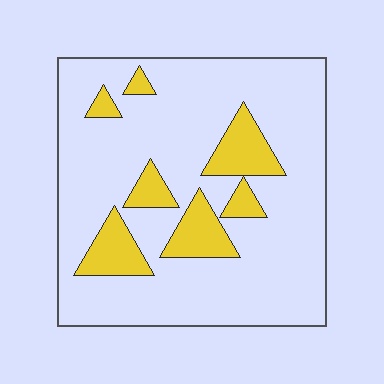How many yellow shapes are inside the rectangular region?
7.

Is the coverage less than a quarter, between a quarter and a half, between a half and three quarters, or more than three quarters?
Less than a quarter.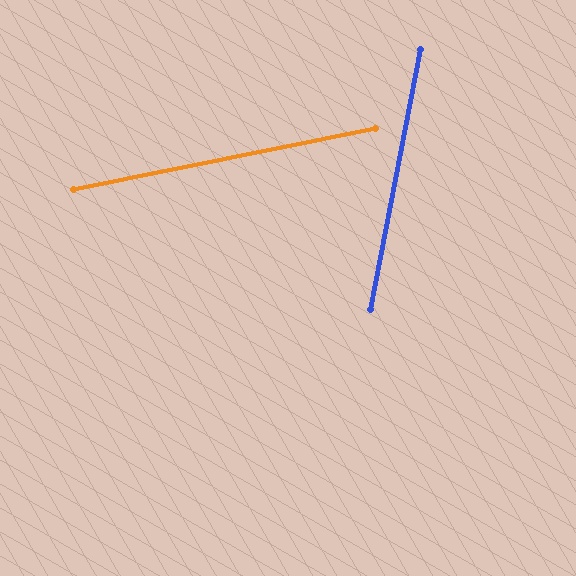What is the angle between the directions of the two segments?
Approximately 68 degrees.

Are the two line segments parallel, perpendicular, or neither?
Neither parallel nor perpendicular — they differ by about 68°.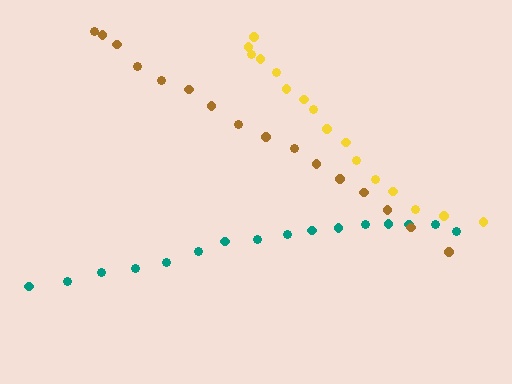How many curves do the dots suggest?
There are 3 distinct paths.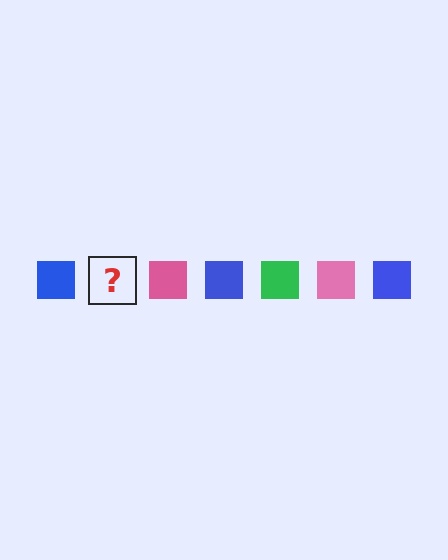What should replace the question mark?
The question mark should be replaced with a green square.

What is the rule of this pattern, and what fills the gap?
The rule is that the pattern cycles through blue, green, pink squares. The gap should be filled with a green square.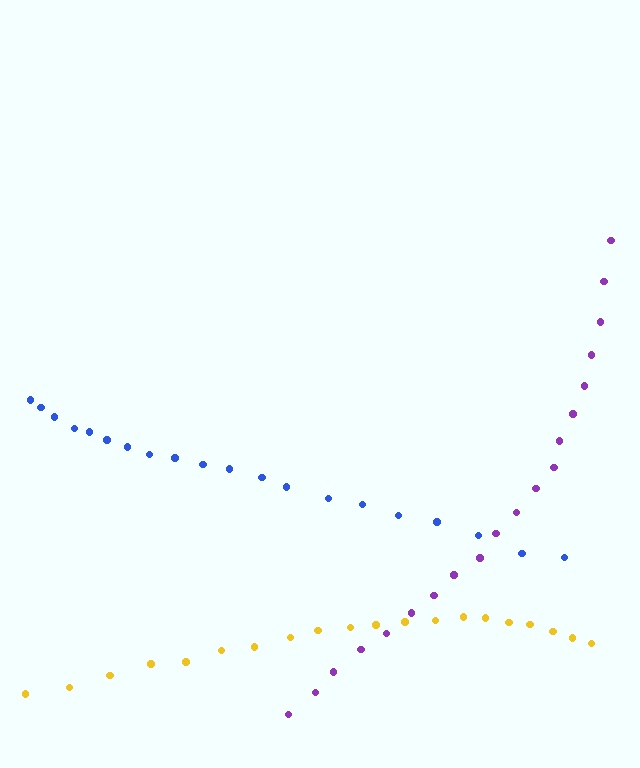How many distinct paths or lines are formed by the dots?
There are 3 distinct paths.